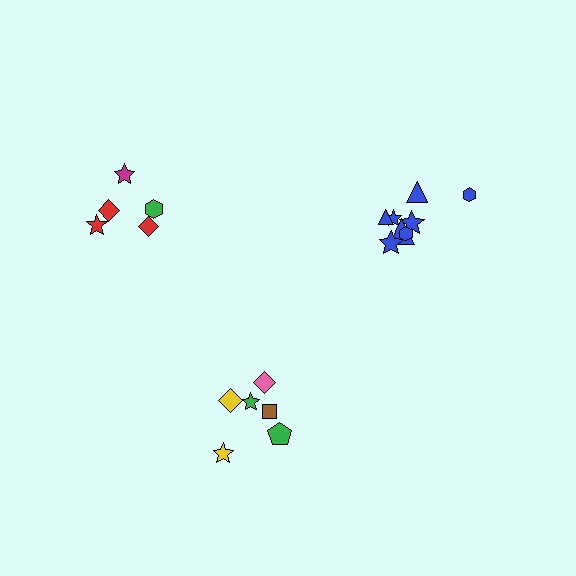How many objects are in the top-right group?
There are 8 objects.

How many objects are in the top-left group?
There are 5 objects.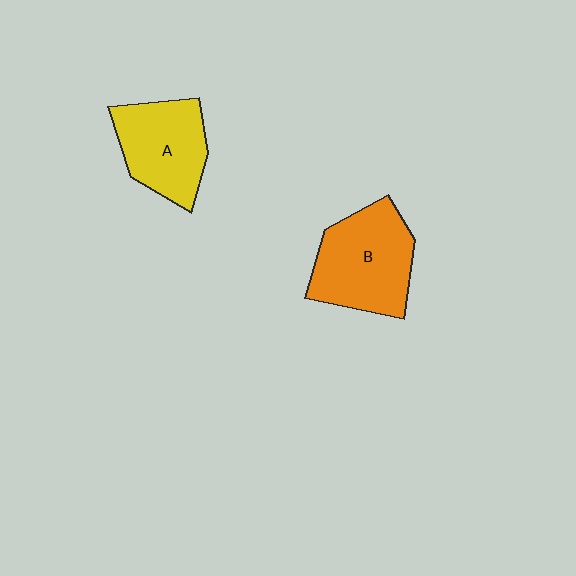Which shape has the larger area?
Shape B (orange).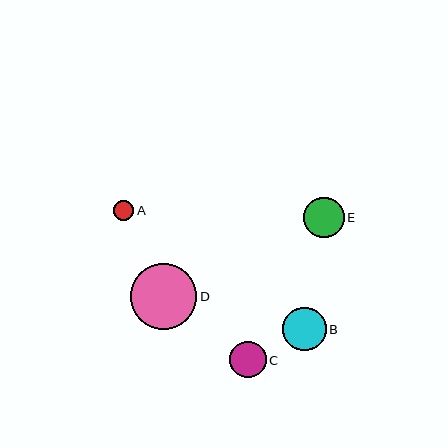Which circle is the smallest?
Circle A is the smallest with a size of approximately 20 pixels.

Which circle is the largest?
Circle D is the largest with a size of approximately 66 pixels.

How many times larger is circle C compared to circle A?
Circle C is approximately 1.8 times the size of circle A.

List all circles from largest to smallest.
From largest to smallest: D, B, E, C, A.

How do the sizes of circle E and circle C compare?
Circle E and circle C are approximately the same size.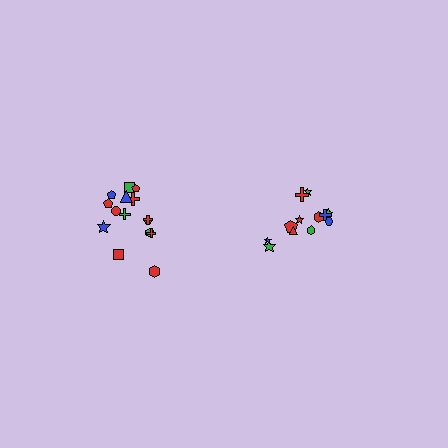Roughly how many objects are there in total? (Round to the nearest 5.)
Roughly 25 objects in total.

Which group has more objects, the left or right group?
The left group.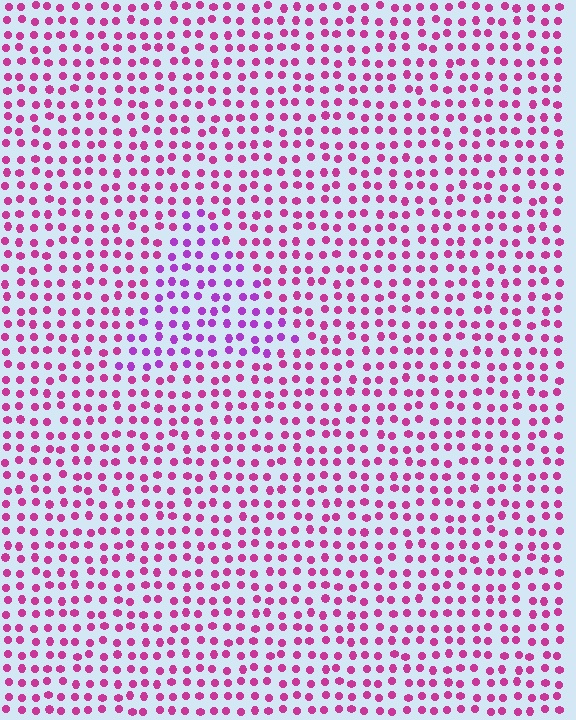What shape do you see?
I see a triangle.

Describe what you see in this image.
The image is filled with small magenta elements in a uniform arrangement. A triangle-shaped region is visible where the elements are tinted to a slightly different hue, forming a subtle color boundary.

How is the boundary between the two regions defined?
The boundary is defined purely by a slight shift in hue (about 32 degrees). Spacing, size, and orientation are identical on both sides.